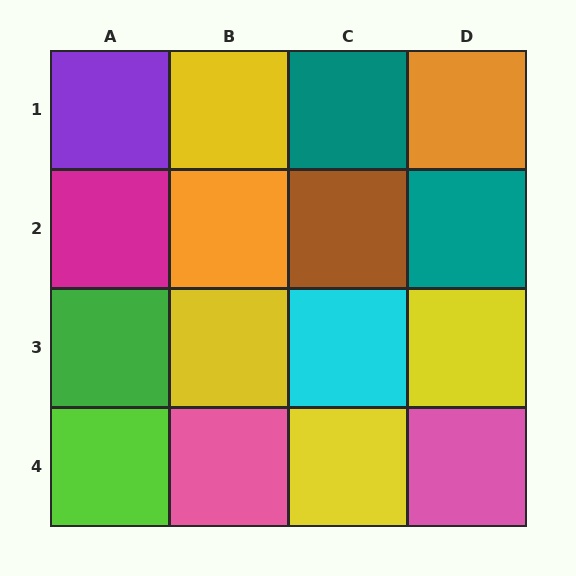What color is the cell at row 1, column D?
Orange.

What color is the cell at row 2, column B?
Orange.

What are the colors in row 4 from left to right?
Lime, pink, yellow, pink.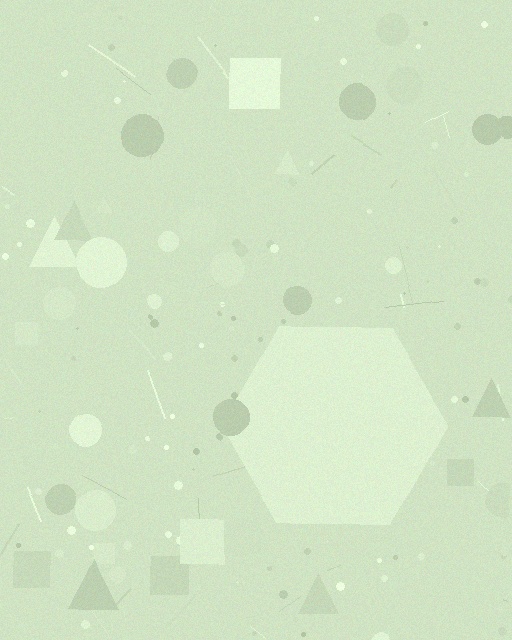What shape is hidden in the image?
A hexagon is hidden in the image.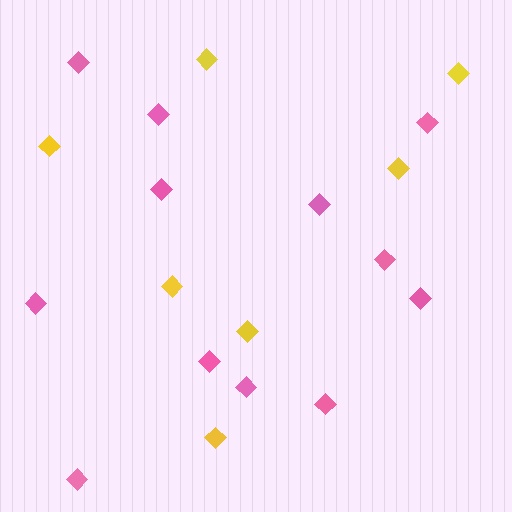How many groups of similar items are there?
There are 2 groups: one group of pink diamonds (12) and one group of yellow diamonds (7).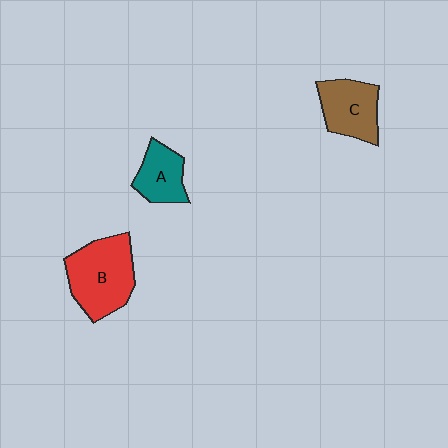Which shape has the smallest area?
Shape A (teal).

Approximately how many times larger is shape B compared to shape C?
Approximately 1.4 times.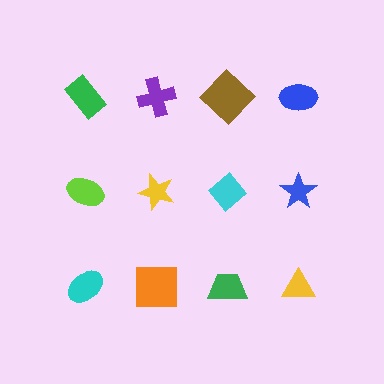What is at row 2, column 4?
A blue star.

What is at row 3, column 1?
A cyan ellipse.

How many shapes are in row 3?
4 shapes.